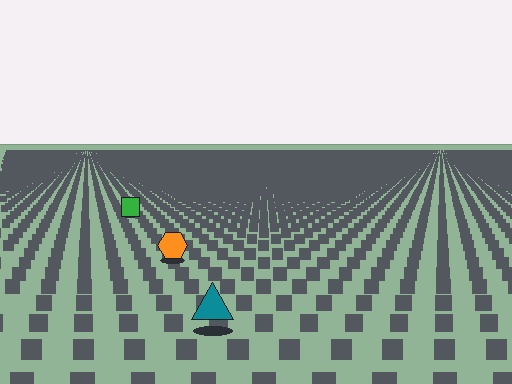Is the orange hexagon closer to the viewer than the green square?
Yes. The orange hexagon is closer — you can tell from the texture gradient: the ground texture is coarser near it.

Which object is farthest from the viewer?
The green square is farthest from the viewer. It appears smaller and the ground texture around it is denser.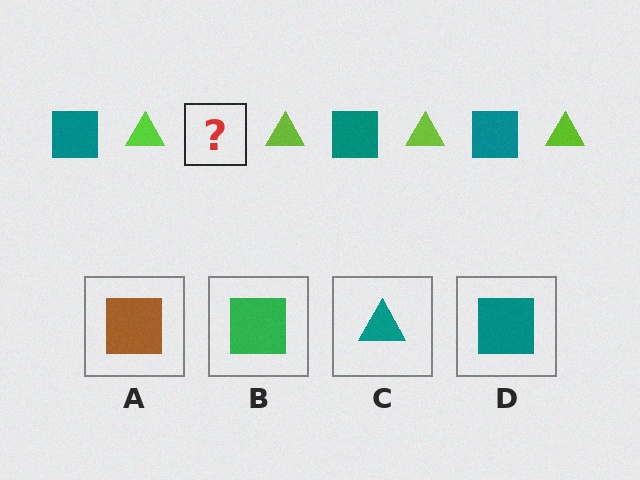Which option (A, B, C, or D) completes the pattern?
D.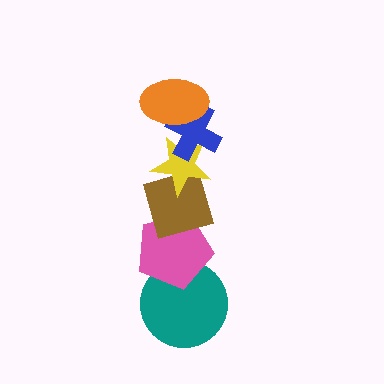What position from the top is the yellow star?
The yellow star is 3rd from the top.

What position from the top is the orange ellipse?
The orange ellipse is 1st from the top.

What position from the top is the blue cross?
The blue cross is 2nd from the top.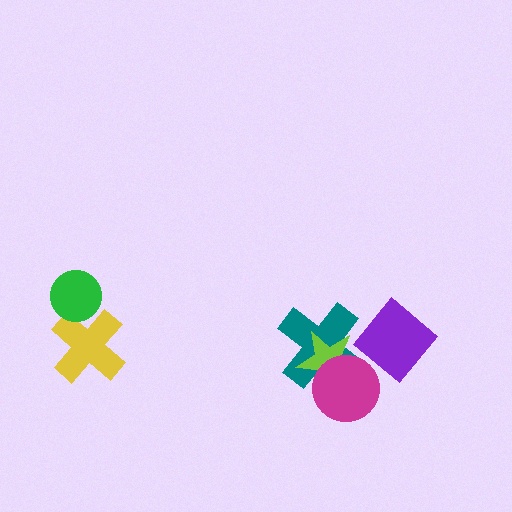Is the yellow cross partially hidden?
Yes, it is partially covered by another shape.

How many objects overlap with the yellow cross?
1 object overlaps with the yellow cross.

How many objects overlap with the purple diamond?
1 object overlaps with the purple diamond.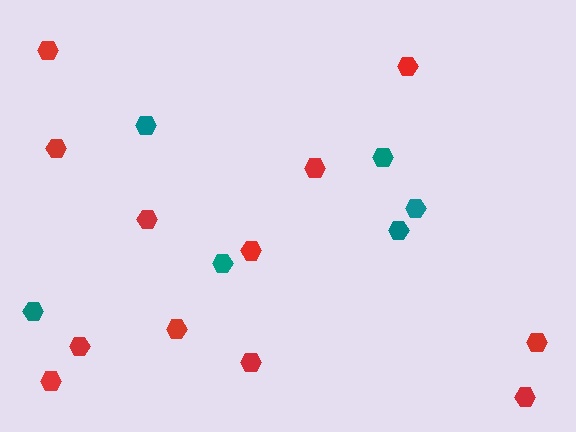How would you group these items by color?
There are 2 groups: one group of teal hexagons (6) and one group of red hexagons (12).